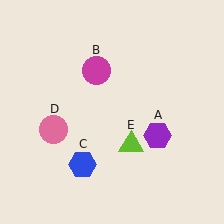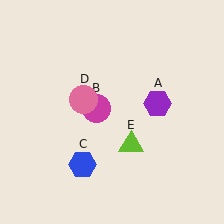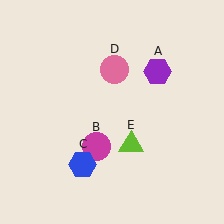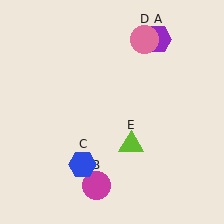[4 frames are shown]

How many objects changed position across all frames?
3 objects changed position: purple hexagon (object A), magenta circle (object B), pink circle (object D).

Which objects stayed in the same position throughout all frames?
Blue hexagon (object C) and lime triangle (object E) remained stationary.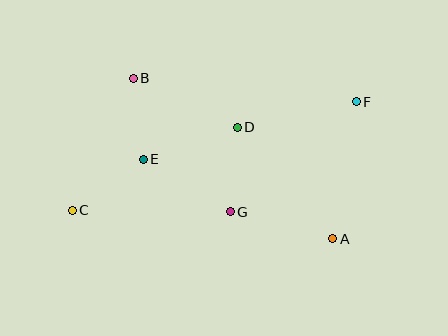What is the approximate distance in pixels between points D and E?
The distance between D and E is approximately 99 pixels.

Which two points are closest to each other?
Points B and E are closest to each other.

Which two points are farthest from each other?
Points C and F are farthest from each other.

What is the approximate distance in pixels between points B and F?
The distance between B and F is approximately 224 pixels.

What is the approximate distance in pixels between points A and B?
The distance between A and B is approximately 256 pixels.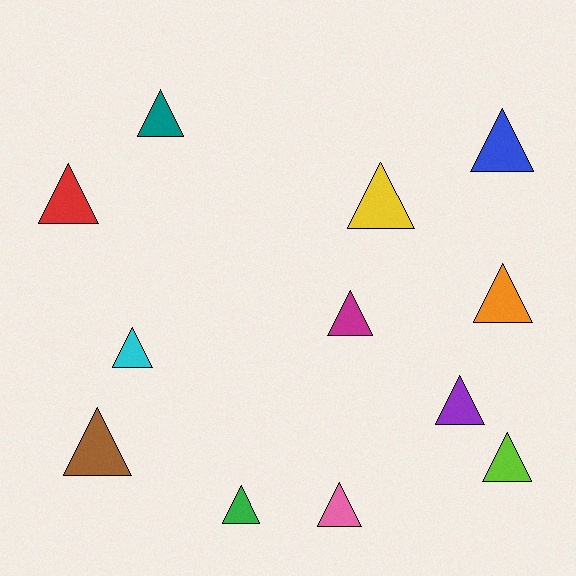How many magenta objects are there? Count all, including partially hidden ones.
There is 1 magenta object.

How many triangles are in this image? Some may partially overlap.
There are 12 triangles.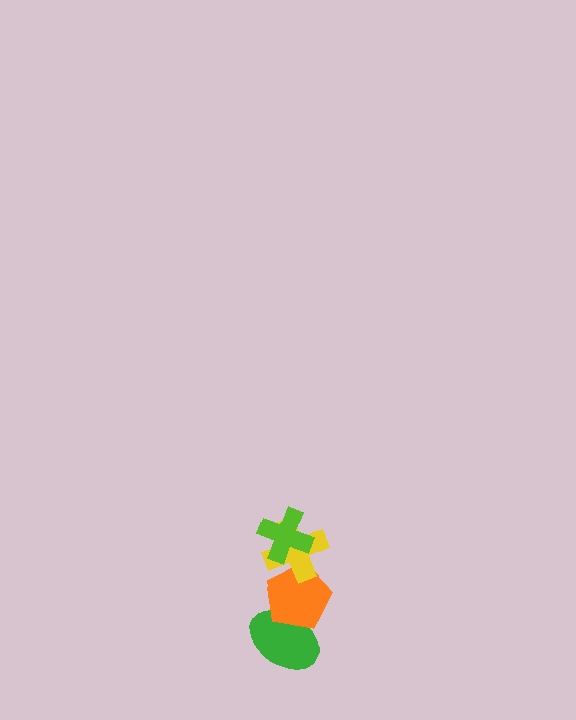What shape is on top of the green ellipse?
The orange pentagon is on top of the green ellipse.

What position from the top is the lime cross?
The lime cross is 1st from the top.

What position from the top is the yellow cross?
The yellow cross is 2nd from the top.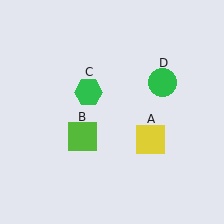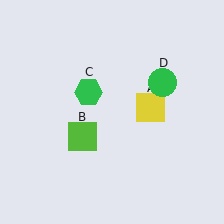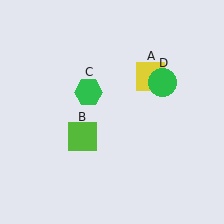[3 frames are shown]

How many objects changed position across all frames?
1 object changed position: yellow square (object A).